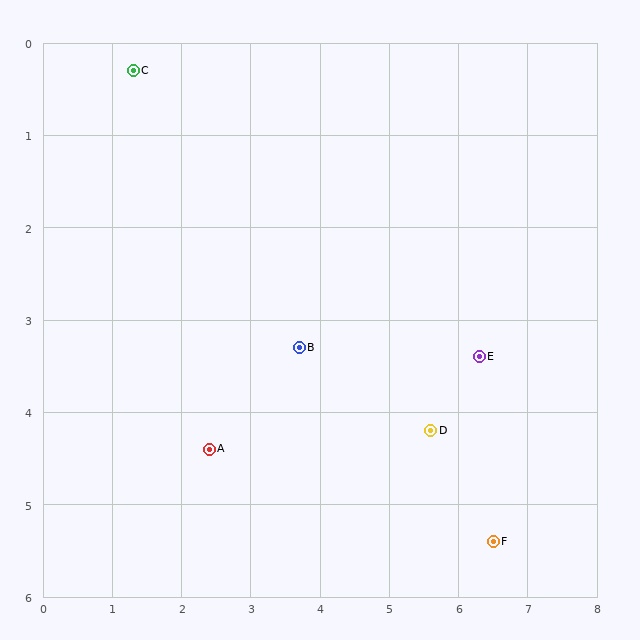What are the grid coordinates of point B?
Point B is at approximately (3.7, 3.3).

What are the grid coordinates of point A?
Point A is at approximately (2.4, 4.4).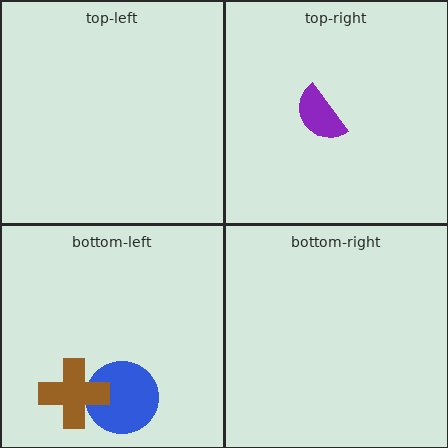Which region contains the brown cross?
The bottom-left region.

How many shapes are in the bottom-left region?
2.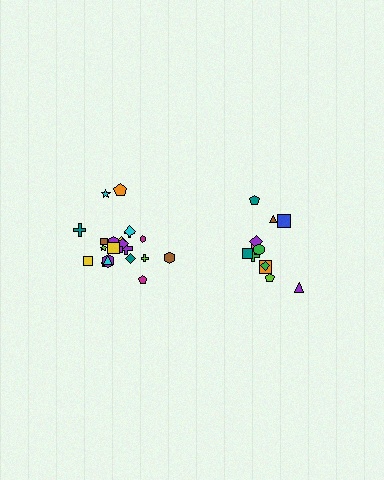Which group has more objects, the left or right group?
The left group.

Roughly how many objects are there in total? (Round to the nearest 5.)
Roughly 35 objects in total.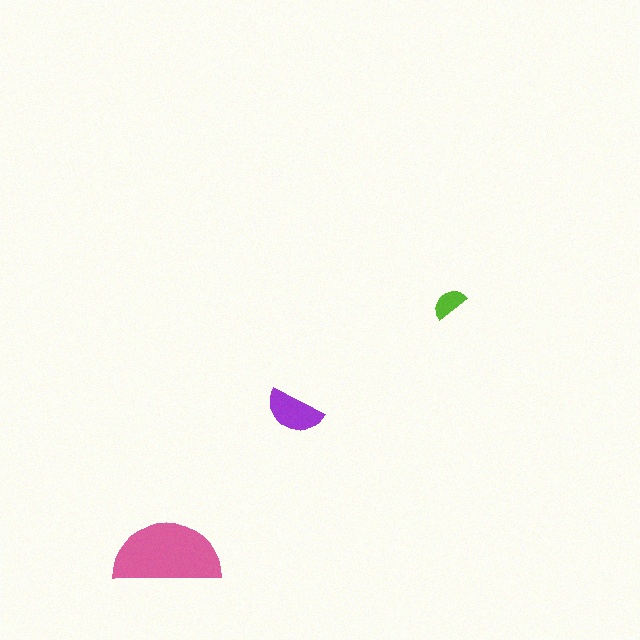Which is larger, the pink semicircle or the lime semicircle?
The pink one.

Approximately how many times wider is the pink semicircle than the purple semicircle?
About 2 times wider.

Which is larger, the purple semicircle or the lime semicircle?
The purple one.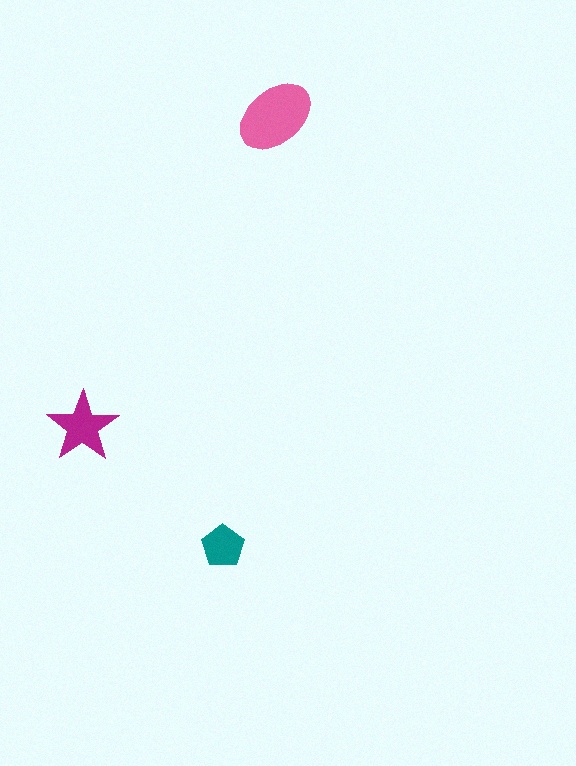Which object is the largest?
The pink ellipse.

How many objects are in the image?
There are 3 objects in the image.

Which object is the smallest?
The teal pentagon.